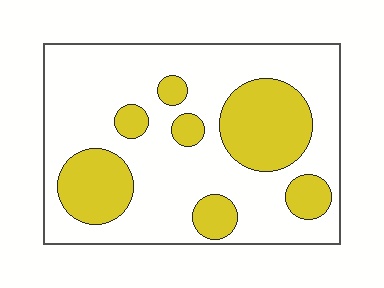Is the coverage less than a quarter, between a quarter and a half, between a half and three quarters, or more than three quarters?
Between a quarter and a half.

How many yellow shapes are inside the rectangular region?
7.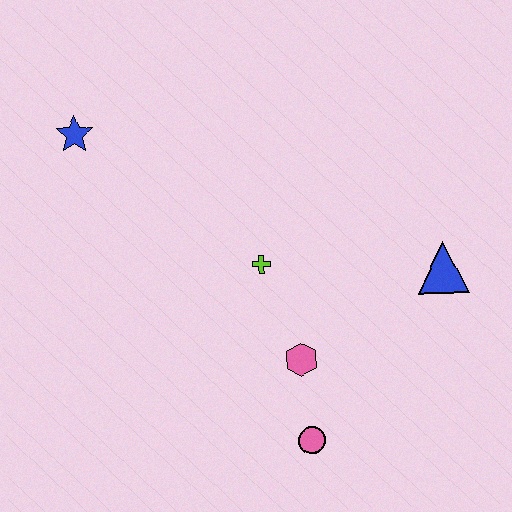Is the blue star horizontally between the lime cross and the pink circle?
No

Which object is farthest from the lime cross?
The blue star is farthest from the lime cross.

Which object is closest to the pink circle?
The pink hexagon is closest to the pink circle.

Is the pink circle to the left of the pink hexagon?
No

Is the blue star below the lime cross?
No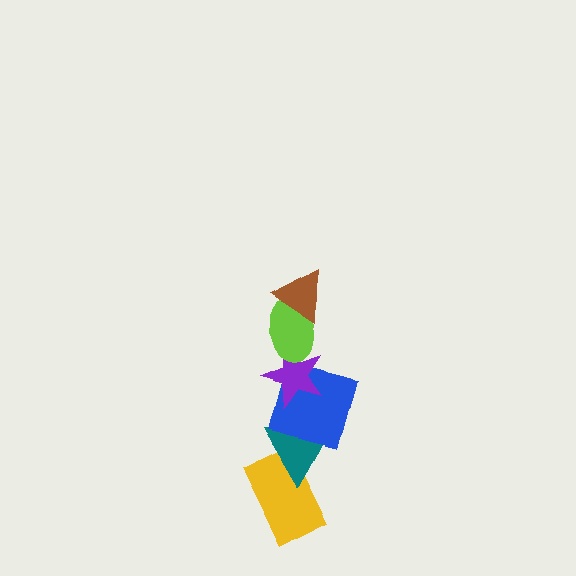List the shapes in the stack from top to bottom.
From top to bottom: the brown triangle, the lime ellipse, the purple star, the blue square, the teal triangle, the yellow rectangle.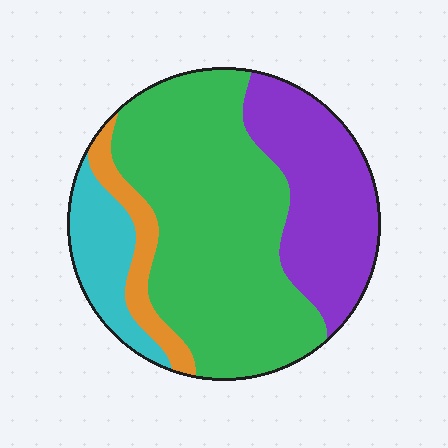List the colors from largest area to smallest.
From largest to smallest: green, purple, cyan, orange.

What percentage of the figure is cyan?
Cyan takes up less than a quarter of the figure.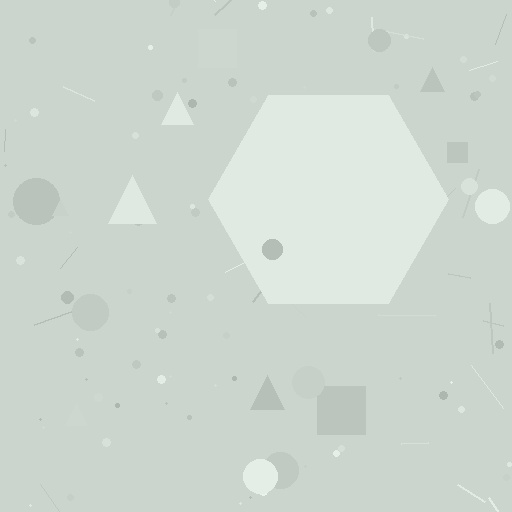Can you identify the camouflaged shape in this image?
The camouflaged shape is a hexagon.